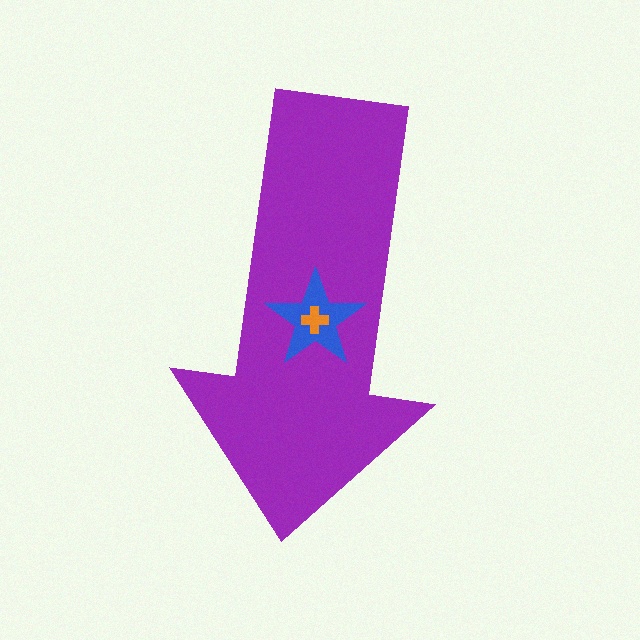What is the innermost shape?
The orange cross.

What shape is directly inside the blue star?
The orange cross.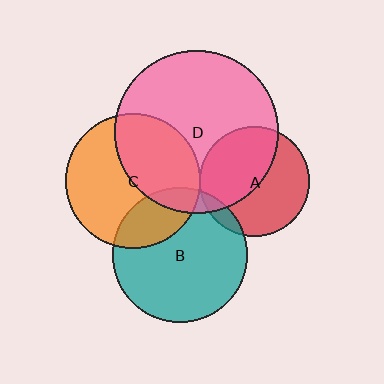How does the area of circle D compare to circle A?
Approximately 2.2 times.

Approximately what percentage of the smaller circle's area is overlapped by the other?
Approximately 25%.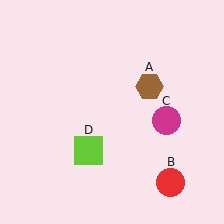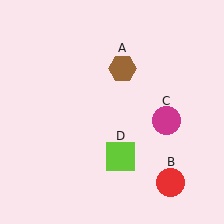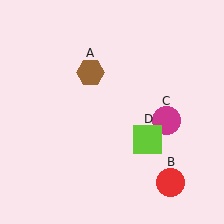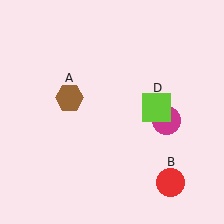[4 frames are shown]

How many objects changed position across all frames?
2 objects changed position: brown hexagon (object A), lime square (object D).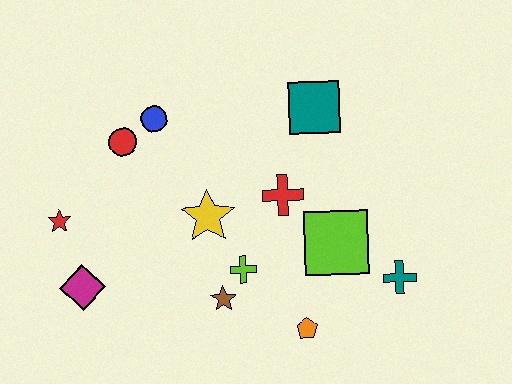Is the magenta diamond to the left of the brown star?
Yes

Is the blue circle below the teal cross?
No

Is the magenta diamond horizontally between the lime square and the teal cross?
No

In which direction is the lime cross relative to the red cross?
The lime cross is below the red cross.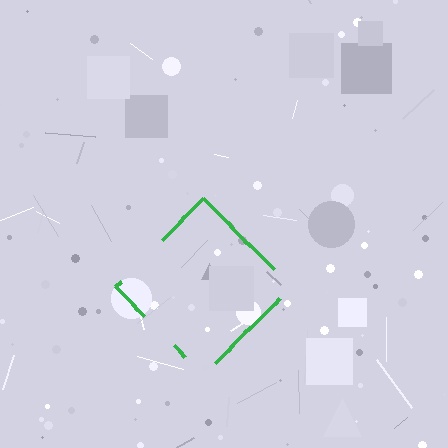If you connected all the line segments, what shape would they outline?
They would outline a diamond.